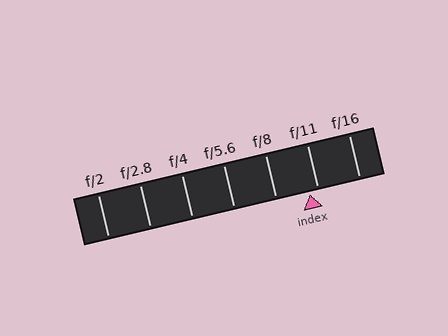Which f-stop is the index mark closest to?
The index mark is closest to f/11.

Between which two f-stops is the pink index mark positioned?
The index mark is between f/8 and f/11.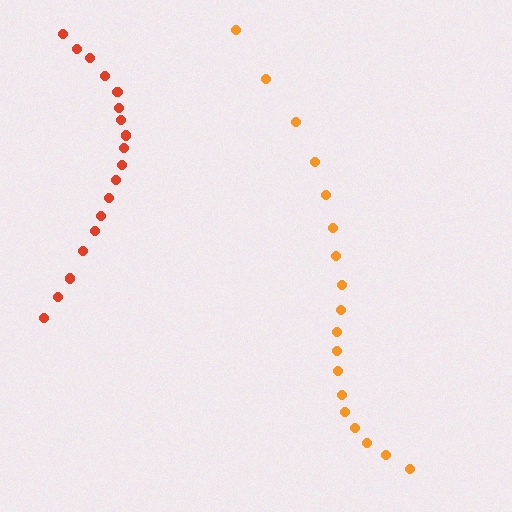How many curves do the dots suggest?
There are 2 distinct paths.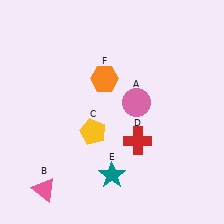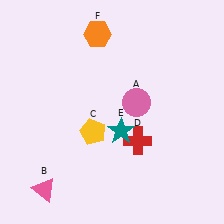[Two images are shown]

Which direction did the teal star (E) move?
The teal star (E) moved up.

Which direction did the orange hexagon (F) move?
The orange hexagon (F) moved up.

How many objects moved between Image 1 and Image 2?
2 objects moved between the two images.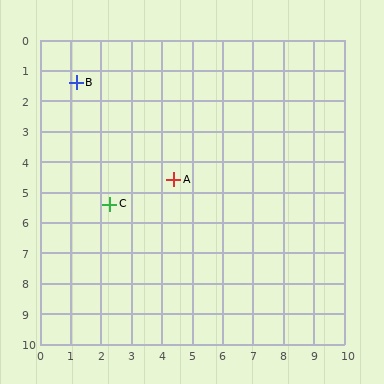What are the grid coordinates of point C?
Point C is at approximately (2.3, 5.4).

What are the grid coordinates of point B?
Point B is at approximately (1.2, 1.4).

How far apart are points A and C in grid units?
Points A and C are about 2.2 grid units apart.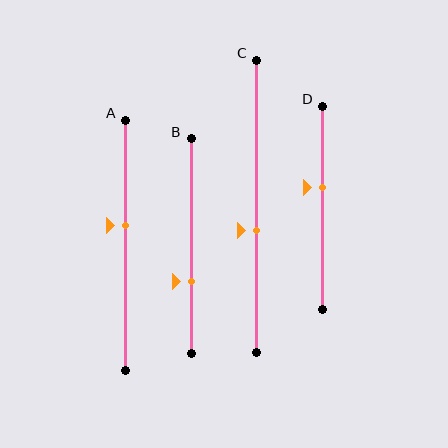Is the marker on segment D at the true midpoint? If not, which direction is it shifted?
No, the marker on segment D is shifted upward by about 10% of the segment length.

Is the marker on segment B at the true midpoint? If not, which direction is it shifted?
No, the marker on segment B is shifted downward by about 16% of the segment length.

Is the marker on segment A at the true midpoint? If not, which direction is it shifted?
No, the marker on segment A is shifted upward by about 8% of the segment length.